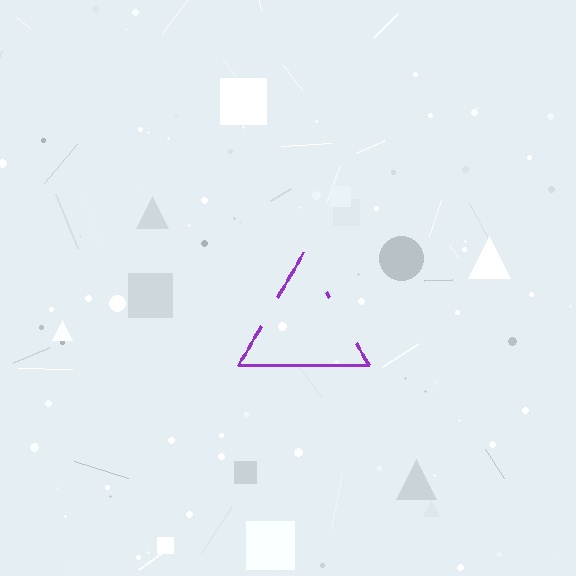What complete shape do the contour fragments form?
The contour fragments form a triangle.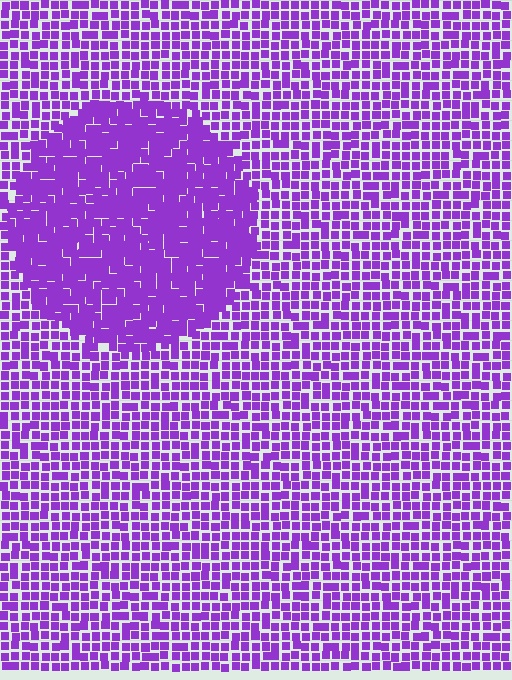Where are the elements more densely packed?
The elements are more densely packed inside the circle boundary.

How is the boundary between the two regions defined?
The boundary is defined by a change in element density (approximately 1.6x ratio). All elements are the same color, size, and shape.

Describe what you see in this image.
The image contains small purple elements arranged at two different densities. A circle-shaped region is visible where the elements are more densely packed than the surrounding area.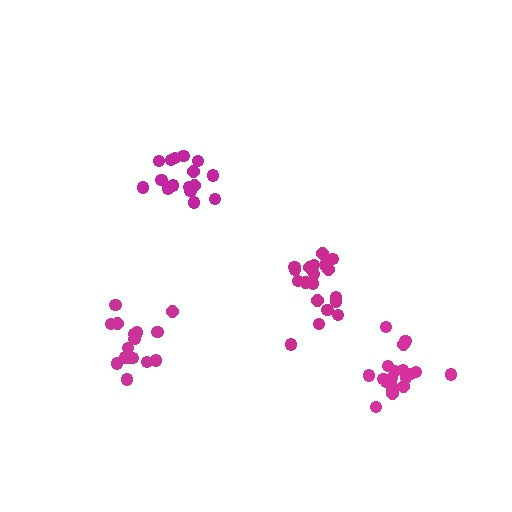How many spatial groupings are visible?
There are 4 spatial groupings.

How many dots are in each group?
Group 1: 19 dots, Group 2: 16 dots, Group 3: 16 dots, Group 4: 19 dots (70 total).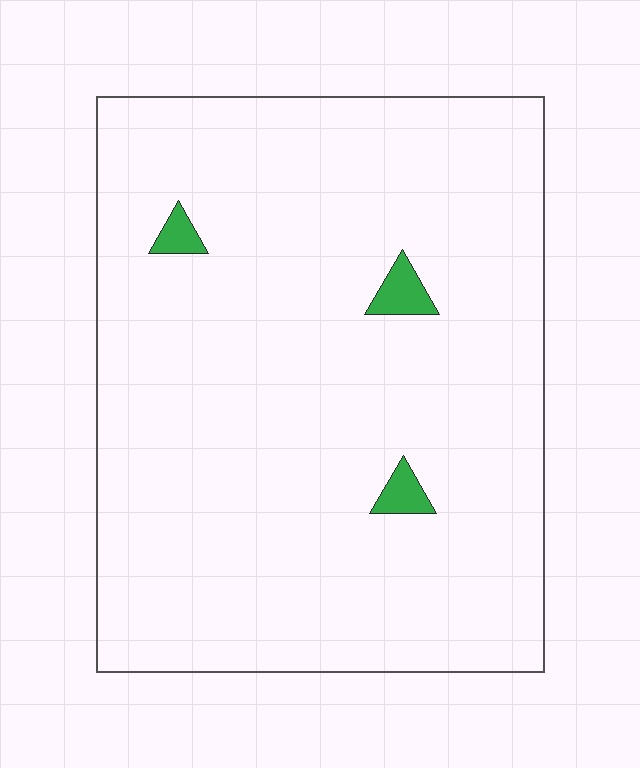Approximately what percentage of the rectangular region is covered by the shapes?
Approximately 0%.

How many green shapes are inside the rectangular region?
3.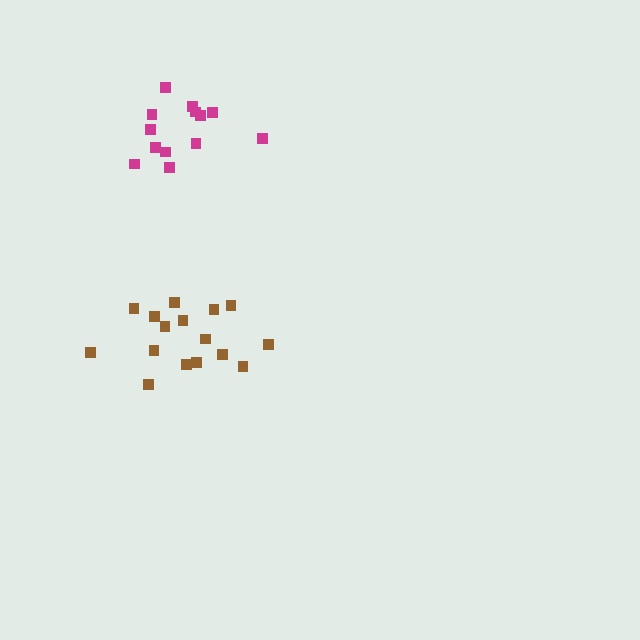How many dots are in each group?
Group 1: 13 dots, Group 2: 16 dots (29 total).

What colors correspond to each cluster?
The clusters are colored: magenta, brown.